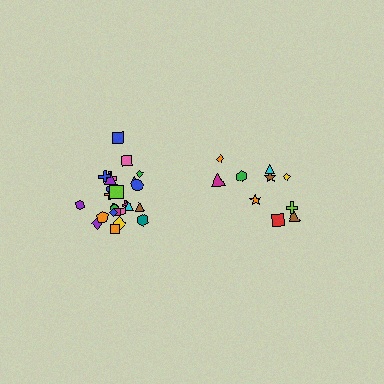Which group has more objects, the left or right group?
The left group.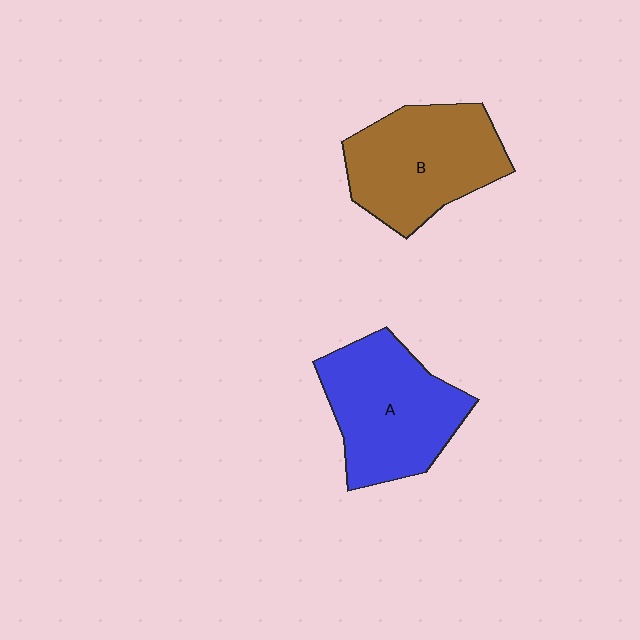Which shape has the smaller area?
Shape B (brown).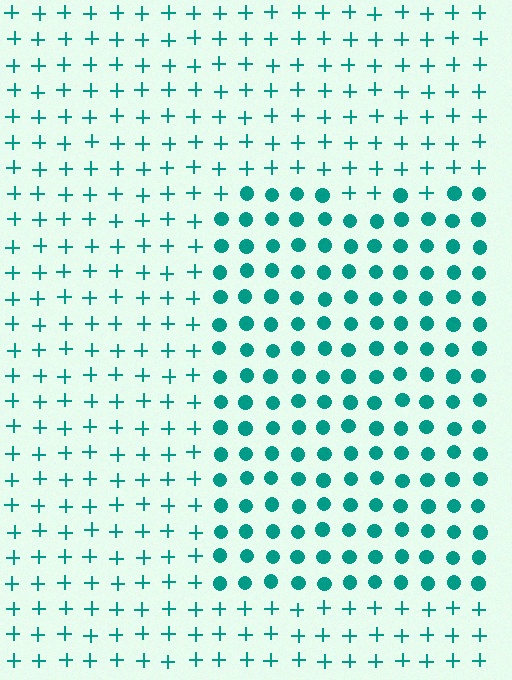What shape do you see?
I see a rectangle.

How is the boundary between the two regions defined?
The boundary is defined by a change in element shape: circles inside vs. plus signs outside. All elements share the same color and spacing.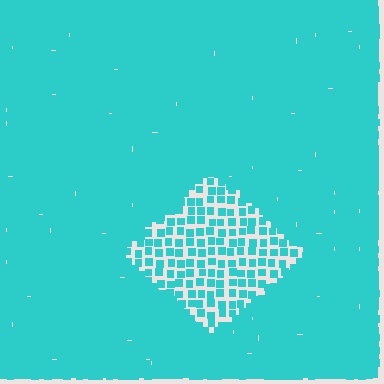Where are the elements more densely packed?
The elements are more densely packed outside the diamond boundary.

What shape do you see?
I see a diamond.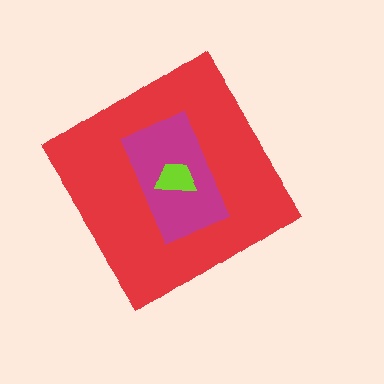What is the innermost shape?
The lime trapezoid.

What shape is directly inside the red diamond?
The magenta rectangle.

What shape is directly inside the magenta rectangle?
The lime trapezoid.